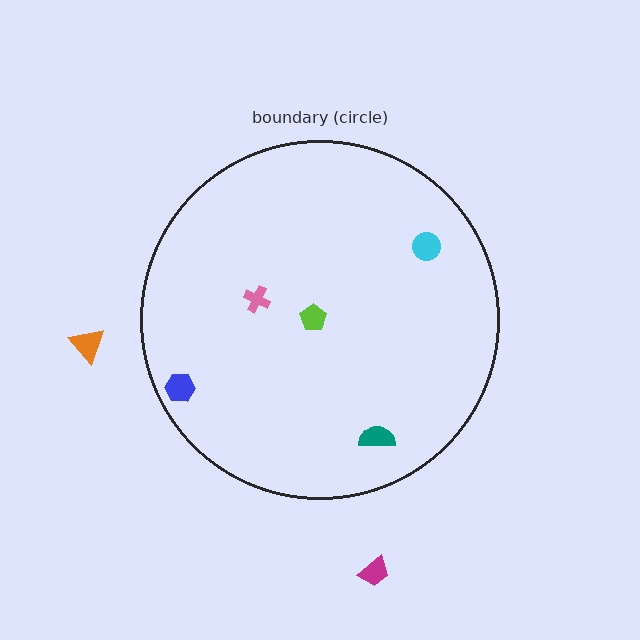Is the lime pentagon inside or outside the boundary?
Inside.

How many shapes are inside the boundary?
5 inside, 2 outside.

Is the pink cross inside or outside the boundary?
Inside.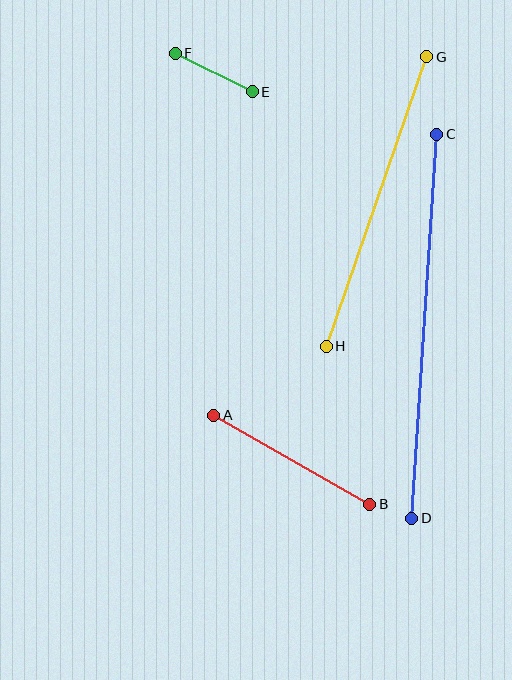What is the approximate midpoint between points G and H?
The midpoint is at approximately (376, 202) pixels.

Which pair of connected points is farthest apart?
Points C and D are farthest apart.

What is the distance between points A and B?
The distance is approximately 179 pixels.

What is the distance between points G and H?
The distance is approximately 306 pixels.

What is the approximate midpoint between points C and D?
The midpoint is at approximately (424, 326) pixels.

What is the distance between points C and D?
The distance is approximately 385 pixels.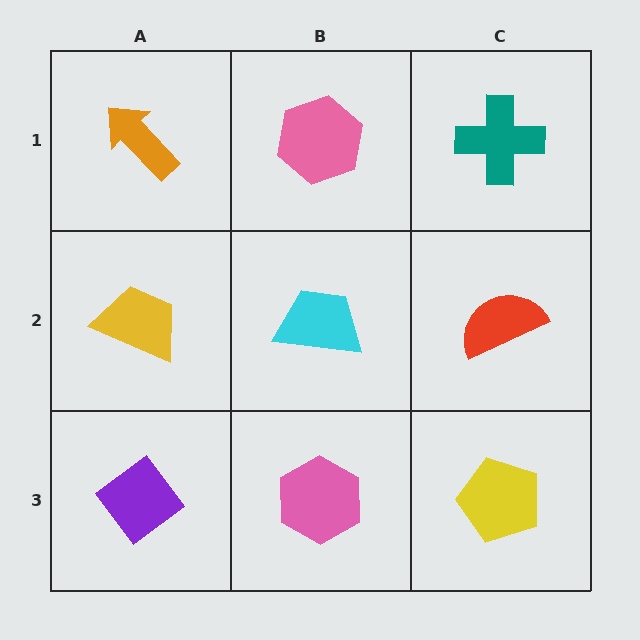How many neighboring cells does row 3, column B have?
3.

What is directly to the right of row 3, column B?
A yellow pentagon.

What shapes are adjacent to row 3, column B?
A cyan trapezoid (row 2, column B), a purple diamond (row 3, column A), a yellow pentagon (row 3, column C).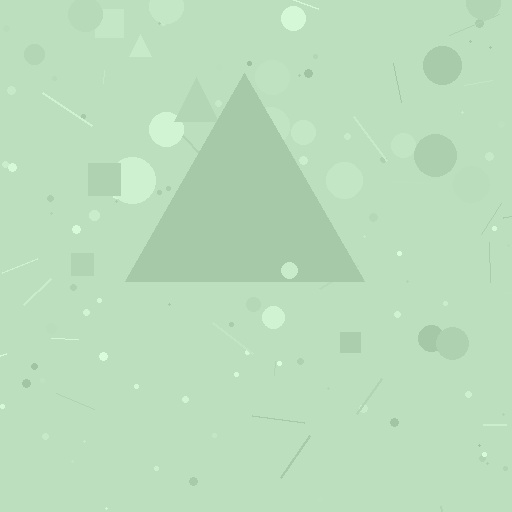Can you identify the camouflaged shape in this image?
The camouflaged shape is a triangle.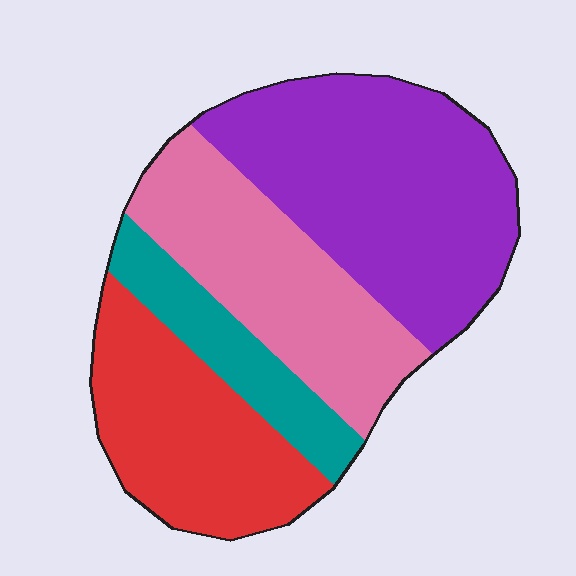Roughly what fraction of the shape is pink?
Pink covers around 25% of the shape.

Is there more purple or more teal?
Purple.